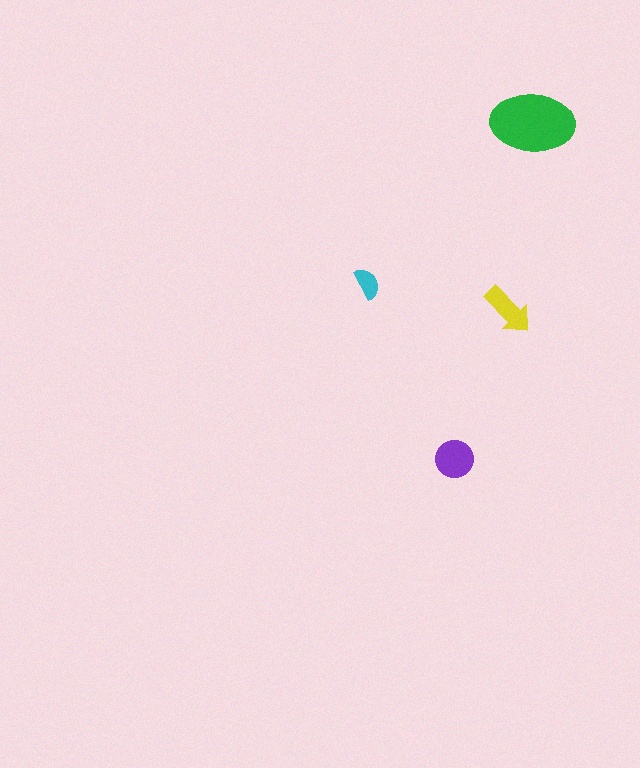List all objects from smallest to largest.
The cyan semicircle, the yellow arrow, the purple circle, the green ellipse.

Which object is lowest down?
The purple circle is bottommost.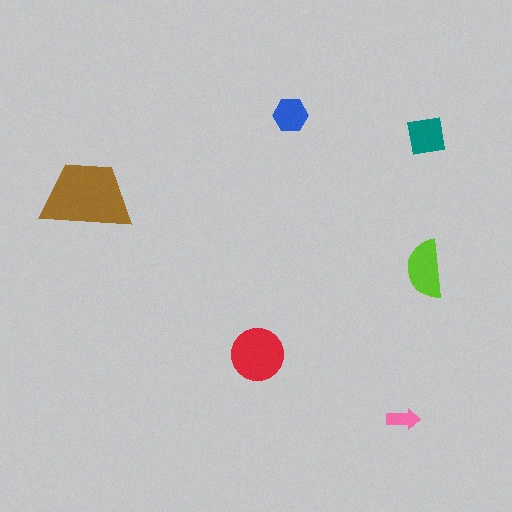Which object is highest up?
The blue hexagon is topmost.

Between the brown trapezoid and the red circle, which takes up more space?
The brown trapezoid.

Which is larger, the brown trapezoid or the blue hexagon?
The brown trapezoid.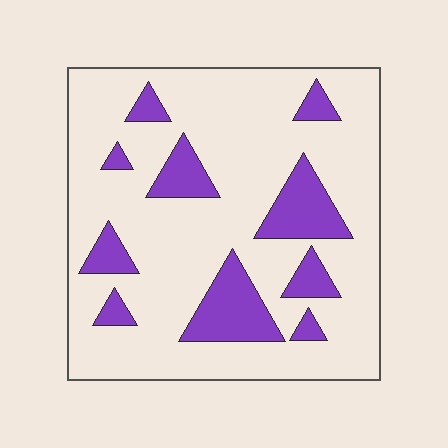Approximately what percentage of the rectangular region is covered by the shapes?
Approximately 20%.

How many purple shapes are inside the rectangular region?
10.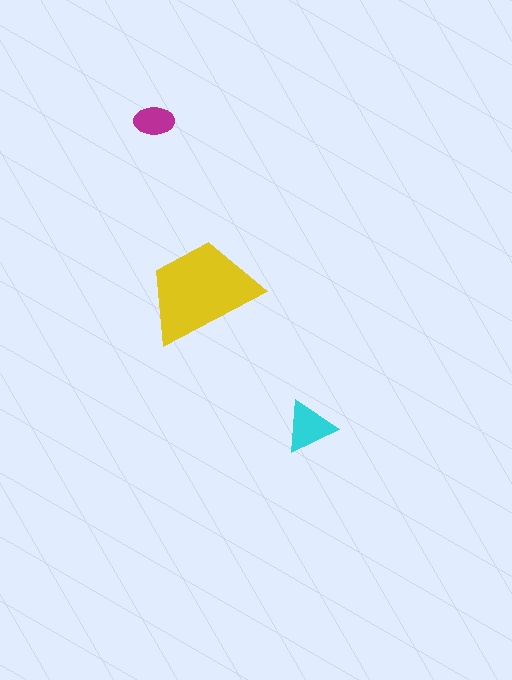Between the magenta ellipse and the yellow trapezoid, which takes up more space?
The yellow trapezoid.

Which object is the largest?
The yellow trapezoid.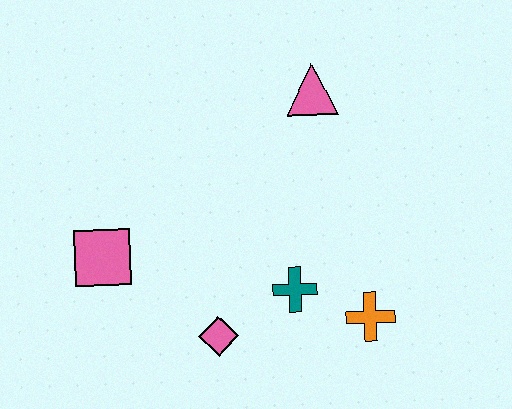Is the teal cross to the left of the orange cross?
Yes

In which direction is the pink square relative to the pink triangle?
The pink square is to the left of the pink triangle.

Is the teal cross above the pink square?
No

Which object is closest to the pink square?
The pink diamond is closest to the pink square.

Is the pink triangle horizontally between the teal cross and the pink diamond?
No